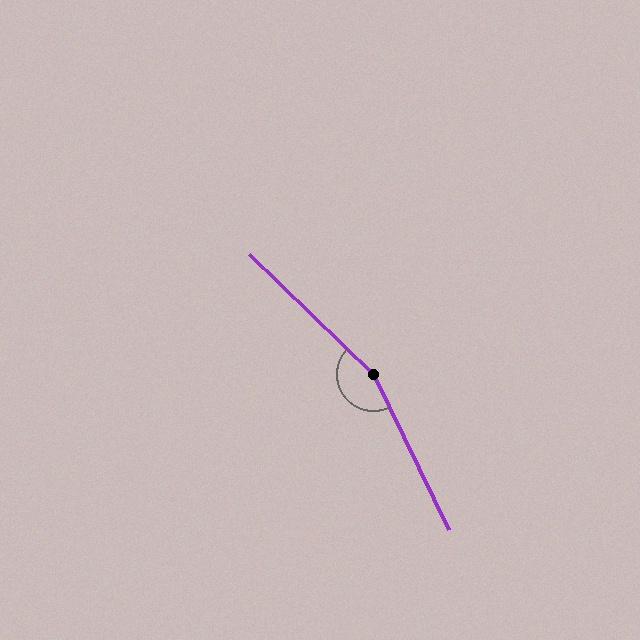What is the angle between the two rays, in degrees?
Approximately 160 degrees.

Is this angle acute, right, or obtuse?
It is obtuse.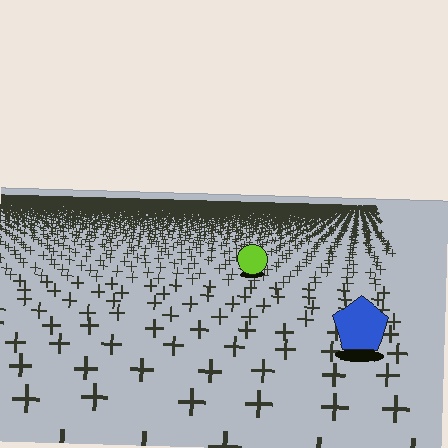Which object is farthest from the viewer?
The lime circle is farthest from the viewer. It appears smaller and the ground texture around it is denser.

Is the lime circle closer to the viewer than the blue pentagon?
No. The blue pentagon is closer — you can tell from the texture gradient: the ground texture is coarser near it.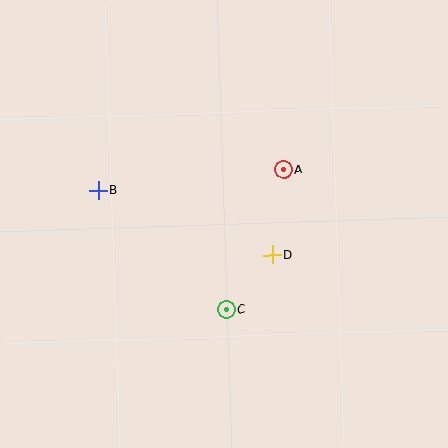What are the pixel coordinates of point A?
Point A is at (284, 170).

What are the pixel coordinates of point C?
Point C is at (226, 310).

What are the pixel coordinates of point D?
Point D is at (272, 255).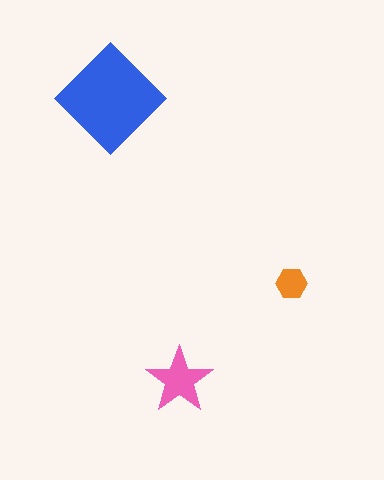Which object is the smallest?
The orange hexagon.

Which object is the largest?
The blue diamond.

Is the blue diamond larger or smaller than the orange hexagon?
Larger.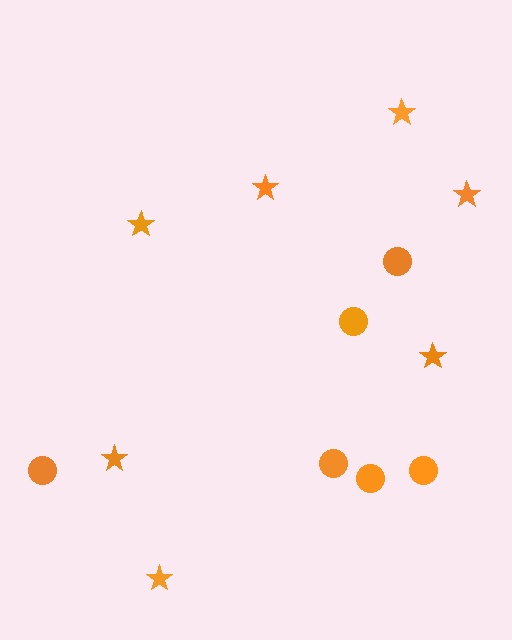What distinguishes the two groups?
There are 2 groups: one group of circles (6) and one group of stars (7).